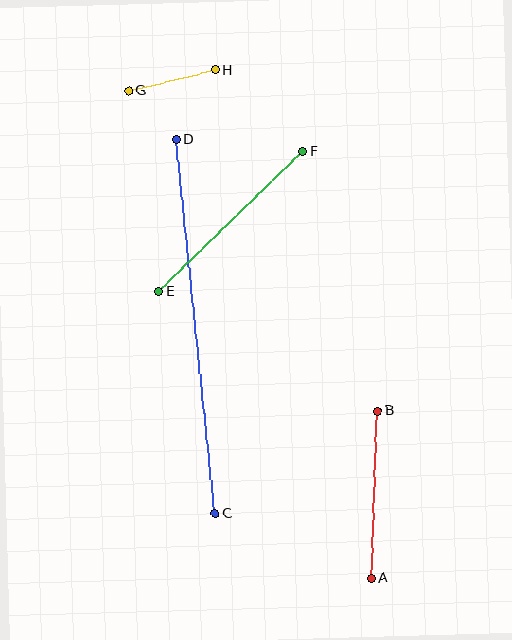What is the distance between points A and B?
The distance is approximately 167 pixels.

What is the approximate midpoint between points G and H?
The midpoint is at approximately (172, 80) pixels.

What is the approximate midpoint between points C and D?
The midpoint is at approximately (196, 327) pixels.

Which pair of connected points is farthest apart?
Points C and D are farthest apart.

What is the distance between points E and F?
The distance is approximately 201 pixels.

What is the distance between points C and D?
The distance is approximately 376 pixels.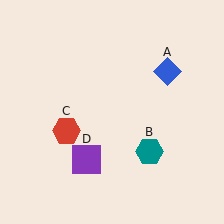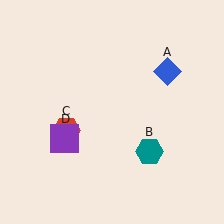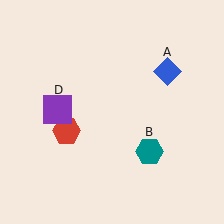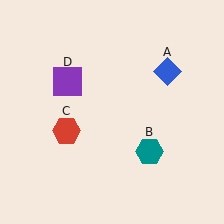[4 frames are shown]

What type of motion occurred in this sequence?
The purple square (object D) rotated clockwise around the center of the scene.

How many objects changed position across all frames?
1 object changed position: purple square (object D).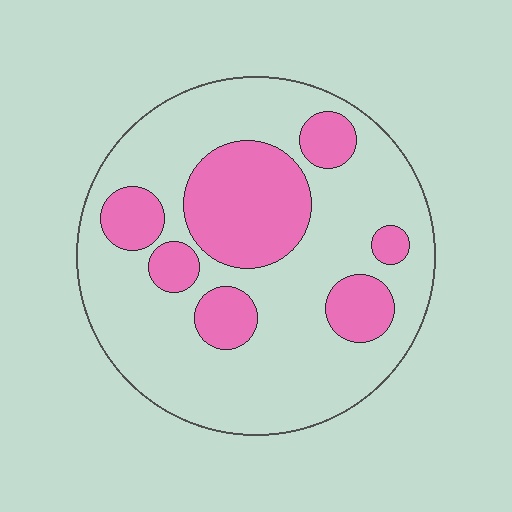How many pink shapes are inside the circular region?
7.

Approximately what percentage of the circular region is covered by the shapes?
Approximately 30%.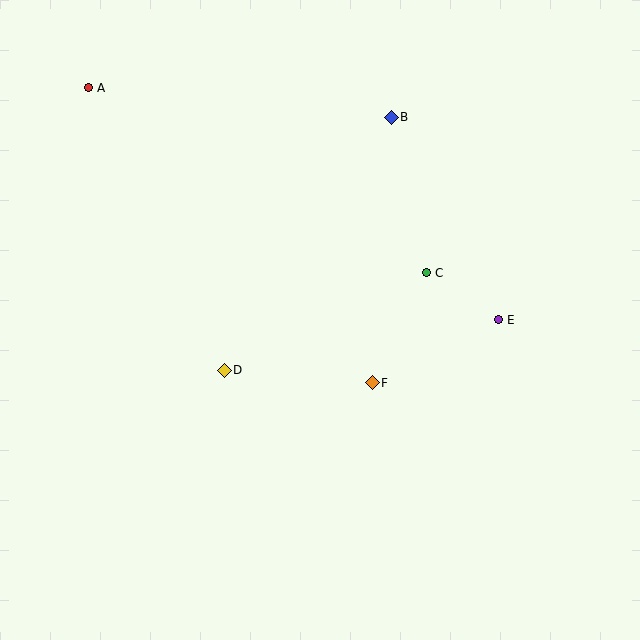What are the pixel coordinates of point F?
Point F is at (372, 383).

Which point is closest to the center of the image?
Point F at (372, 383) is closest to the center.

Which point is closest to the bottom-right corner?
Point E is closest to the bottom-right corner.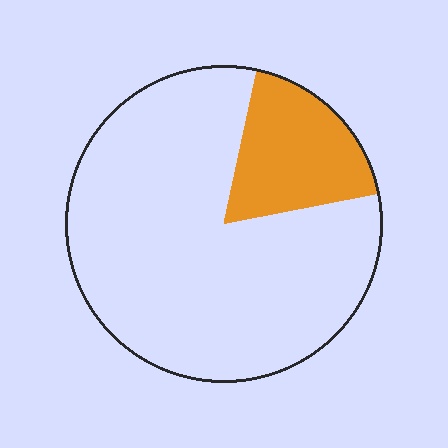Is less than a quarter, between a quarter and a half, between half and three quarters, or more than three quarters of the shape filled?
Less than a quarter.